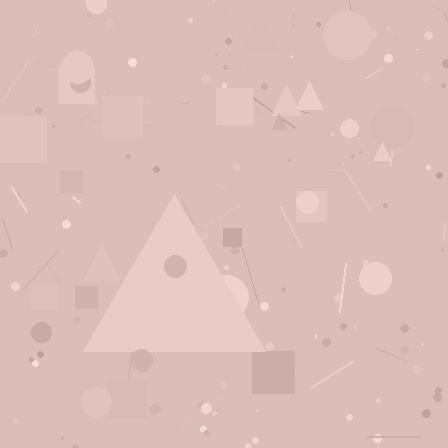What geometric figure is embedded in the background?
A triangle is embedded in the background.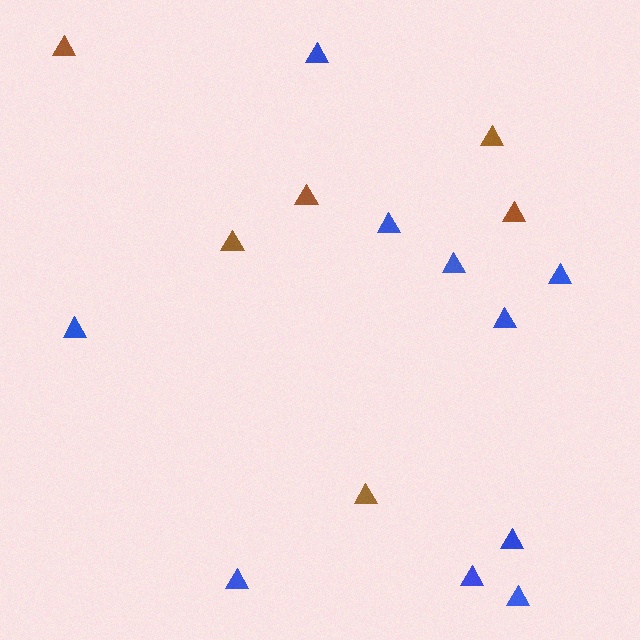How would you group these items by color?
There are 2 groups: one group of brown triangles (6) and one group of blue triangles (10).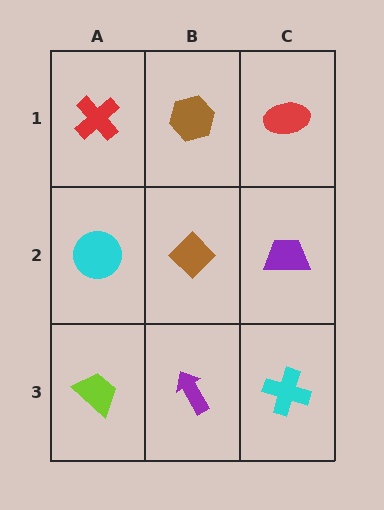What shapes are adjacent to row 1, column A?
A cyan circle (row 2, column A), a brown hexagon (row 1, column B).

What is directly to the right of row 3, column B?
A cyan cross.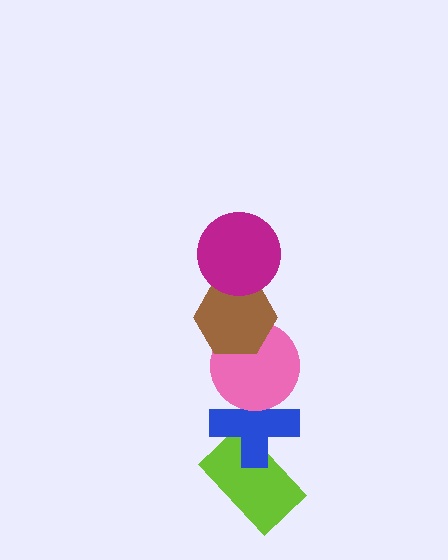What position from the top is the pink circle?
The pink circle is 3rd from the top.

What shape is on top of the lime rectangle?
The blue cross is on top of the lime rectangle.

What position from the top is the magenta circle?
The magenta circle is 1st from the top.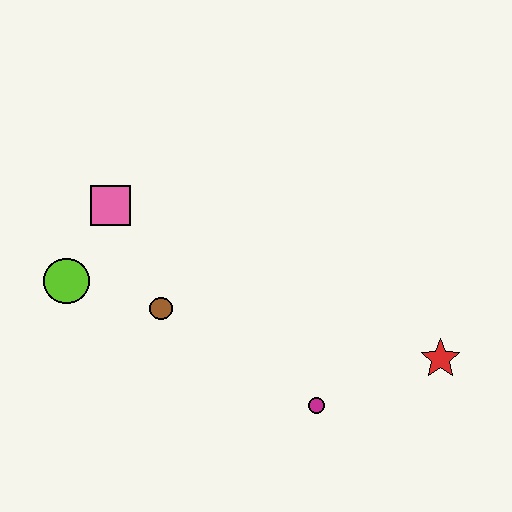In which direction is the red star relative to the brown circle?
The red star is to the right of the brown circle.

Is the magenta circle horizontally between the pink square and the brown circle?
No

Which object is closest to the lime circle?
The pink square is closest to the lime circle.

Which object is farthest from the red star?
The lime circle is farthest from the red star.